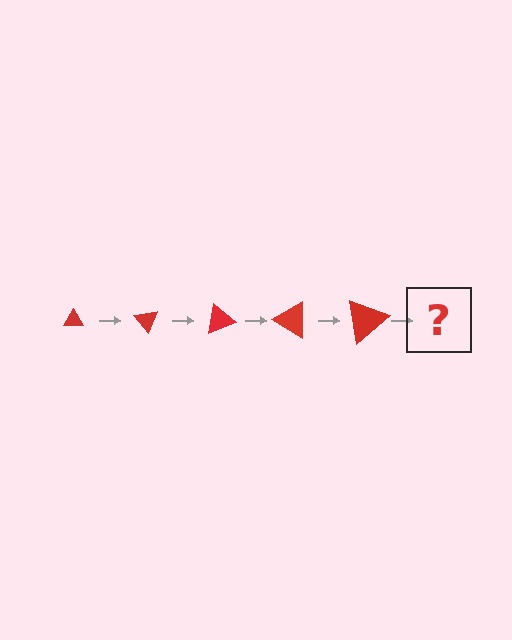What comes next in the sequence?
The next element should be a triangle, larger than the previous one and rotated 250 degrees from the start.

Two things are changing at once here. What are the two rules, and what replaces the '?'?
The two rules are that the triangle grows larger each step and it rotates 50 degrees each step. The '?' should be a triangle, larger than the previous one and rotated 250 degrees from the start.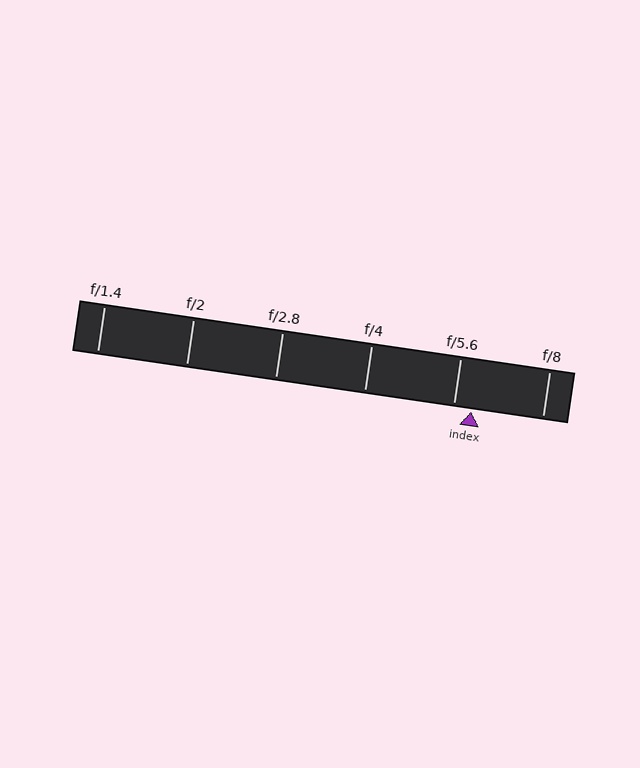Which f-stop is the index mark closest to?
The index mark is closest to f/5.6.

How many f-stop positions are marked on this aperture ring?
There are 6 f-stop positions marked.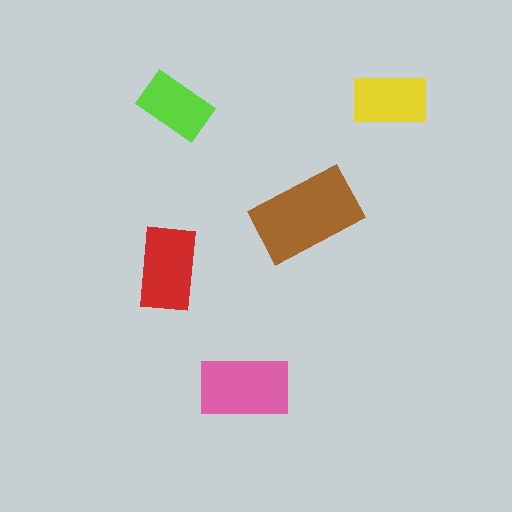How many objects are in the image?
There are 5 objects in the image.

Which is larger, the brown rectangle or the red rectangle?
The brown one.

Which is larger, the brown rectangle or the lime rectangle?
The brown one.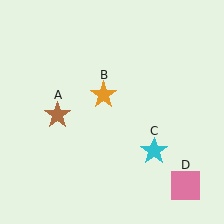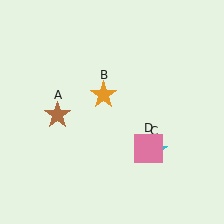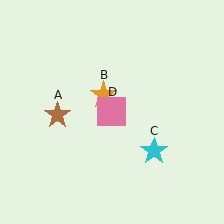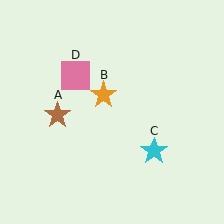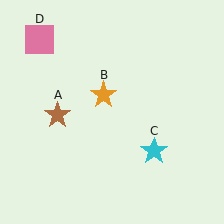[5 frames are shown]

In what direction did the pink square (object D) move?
The pink square (object D) moved up and to the left.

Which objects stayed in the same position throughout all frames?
Brown star (object A) and orange star (object B) and cyan star (object C) remained stationary.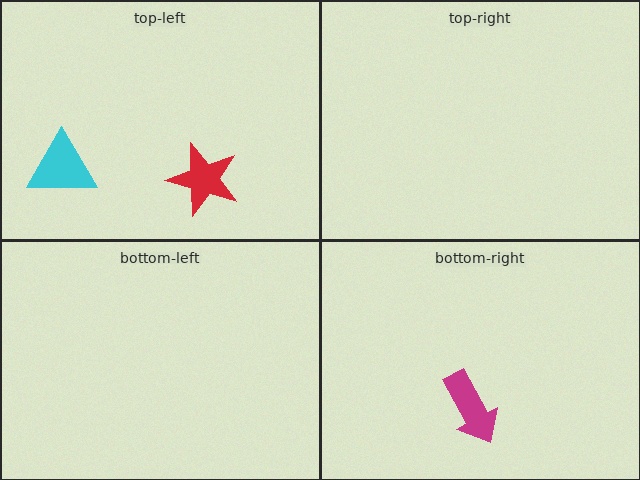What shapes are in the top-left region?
The red star, the cyan triangle.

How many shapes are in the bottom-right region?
1.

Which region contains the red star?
The top-left region.